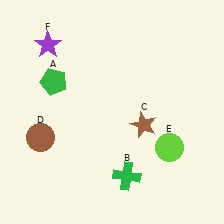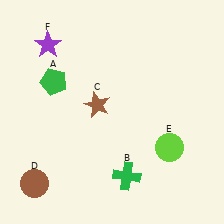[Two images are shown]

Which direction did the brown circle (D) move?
The brown circle (D) moved down.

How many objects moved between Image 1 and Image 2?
2 objects moved between the two images.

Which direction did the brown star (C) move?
The brown star (C) moved left.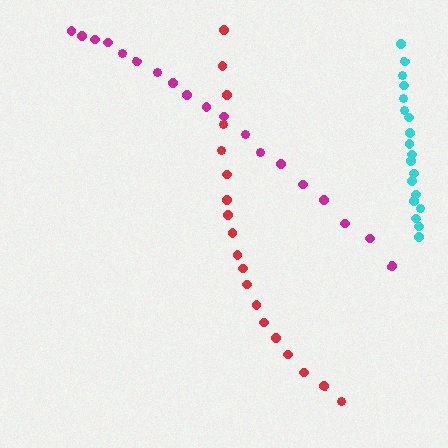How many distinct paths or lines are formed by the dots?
There are 3 distinct paths.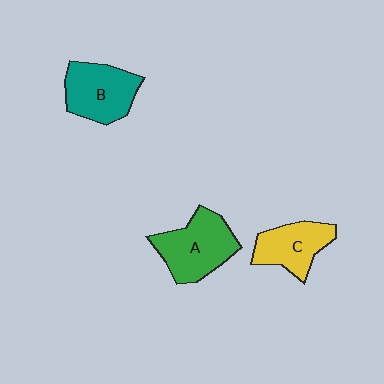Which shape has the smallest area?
Shape C (yellow).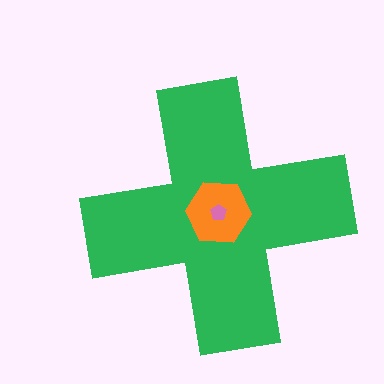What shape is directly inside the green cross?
The orange hexagon.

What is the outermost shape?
The green cross.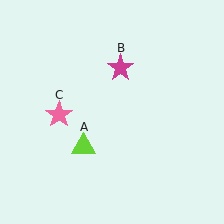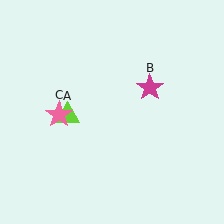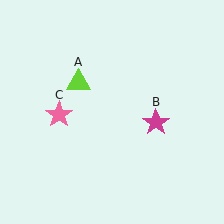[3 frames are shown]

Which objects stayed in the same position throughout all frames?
Pink star (object C) remained stationary.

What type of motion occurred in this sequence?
The lime triangle (object A), magenta star (object B) rotated clockwise around the center of the scene.